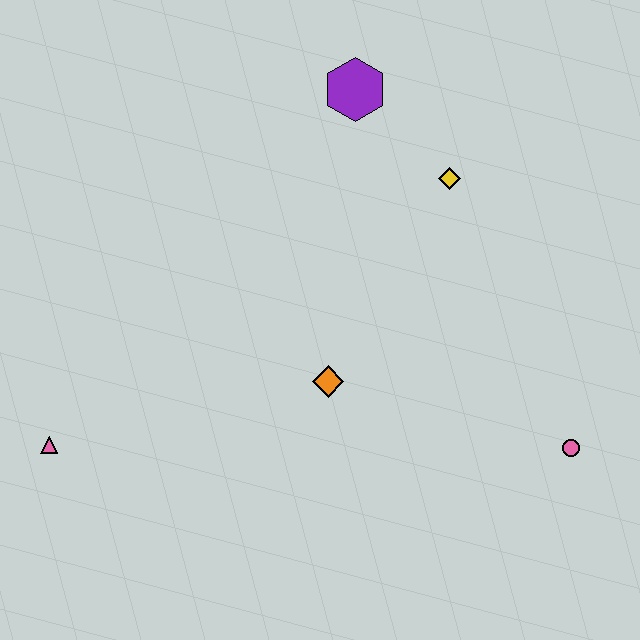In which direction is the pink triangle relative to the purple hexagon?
The pink triangle is below the purple hexagon.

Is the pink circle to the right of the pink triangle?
Yes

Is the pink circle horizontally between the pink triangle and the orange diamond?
No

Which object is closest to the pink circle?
The orange diamond is closest to the pink circle.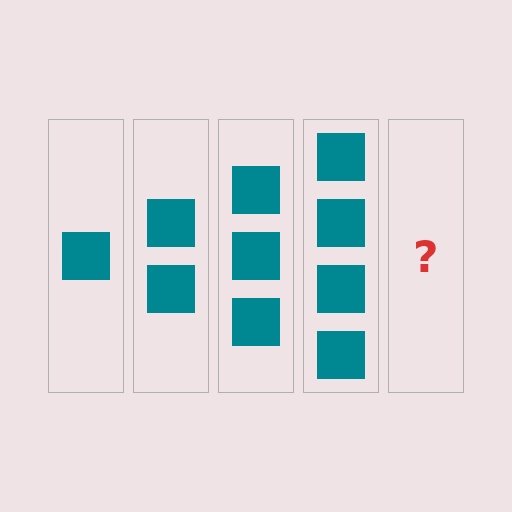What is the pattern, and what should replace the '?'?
The pattern is that each step adds one more square. The '?' should be 5 squares.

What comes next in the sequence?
The next element should be 5 squares.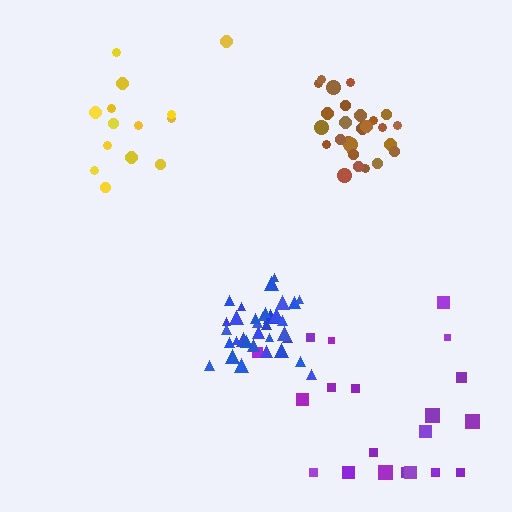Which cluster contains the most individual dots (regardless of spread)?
Blue (34).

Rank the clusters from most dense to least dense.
blue, brown, yellow, purple.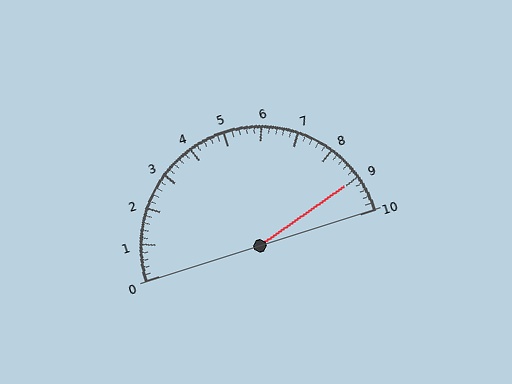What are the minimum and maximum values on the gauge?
The gauge ranges from 0 to 10.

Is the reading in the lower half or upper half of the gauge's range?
The reading is in the upper half of the range (0 to 10).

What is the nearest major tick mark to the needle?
The nearest major tick mark is 9.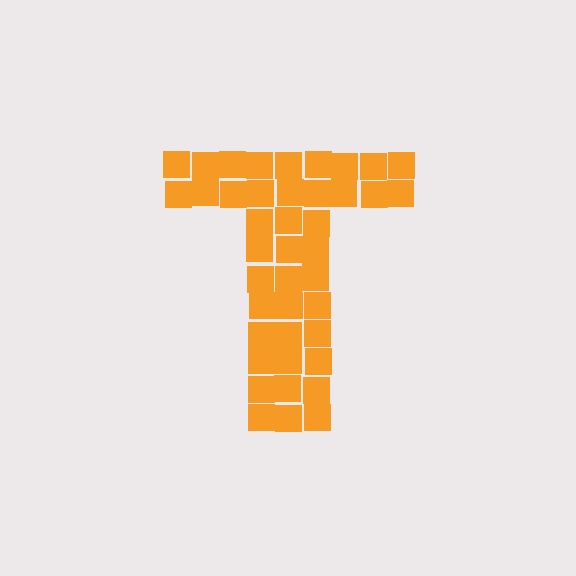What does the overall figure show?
The overall figure shows the letter T.